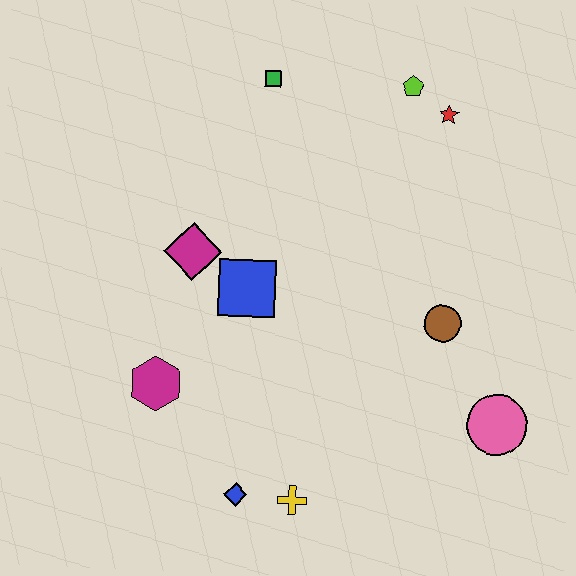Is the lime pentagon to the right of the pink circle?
No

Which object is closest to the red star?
The lime pentagon is closest to the red star.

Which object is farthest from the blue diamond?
The lime pentagon is farthest from the blue diamond.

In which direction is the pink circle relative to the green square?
The pink circle is below the green square.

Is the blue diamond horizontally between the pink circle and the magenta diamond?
Yes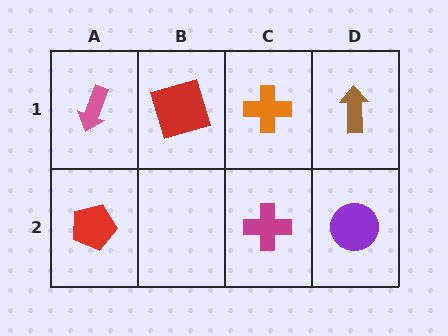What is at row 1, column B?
A red square.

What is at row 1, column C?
An orange cross.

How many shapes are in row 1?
4 shapes.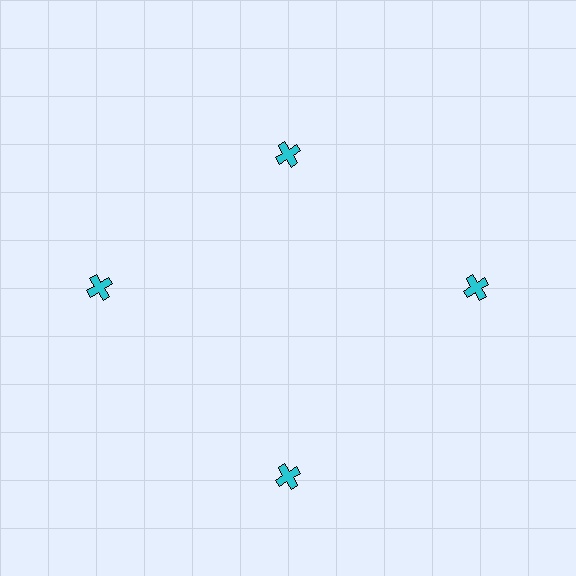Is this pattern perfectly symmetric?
No. The 4 cyan crosses are arranged in a ring, but one element near the 12 o'clock position is pulled inward toward the center, breaking the 4-fold rotational symmetry.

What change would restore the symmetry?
The symmetry would be restored by moving it outward, back onto the ring so that all 4 crosses sit at equal angles and equal distance from the center.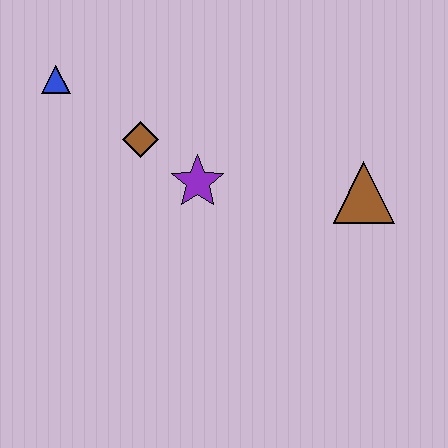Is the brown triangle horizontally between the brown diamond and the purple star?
No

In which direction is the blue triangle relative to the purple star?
The blue triangle is to the left of the purple star.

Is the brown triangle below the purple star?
Yes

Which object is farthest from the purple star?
The blue triangle is farthest from the purple star.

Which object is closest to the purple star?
The brown diamond is closest to the purple star.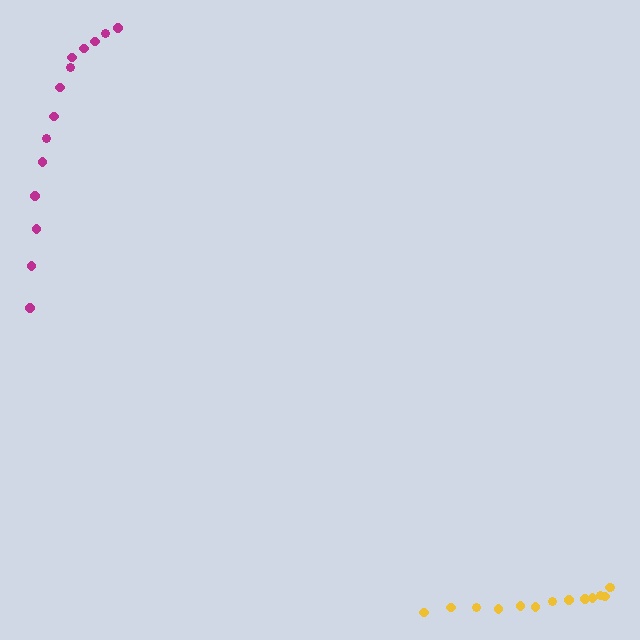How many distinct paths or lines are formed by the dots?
There are 2 distinct paths.